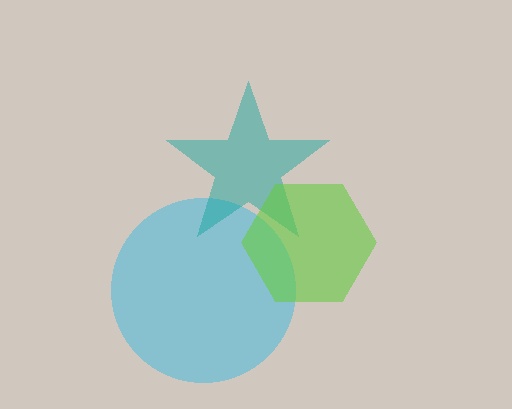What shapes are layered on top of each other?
The layered shapes are: a cyan circle, a teal star, a lime hexagon.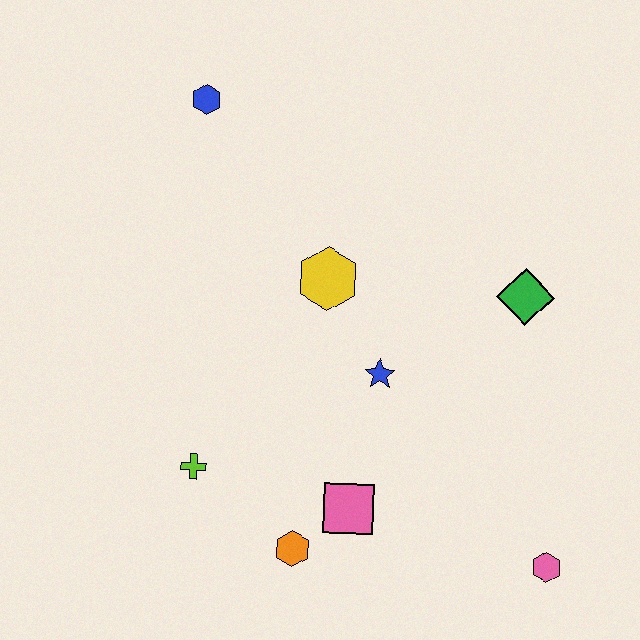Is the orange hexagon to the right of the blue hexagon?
Yes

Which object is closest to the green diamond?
The blue star is closest to the green diamond.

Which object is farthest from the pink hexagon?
The blue hexagon is farthest from the pink hexagon.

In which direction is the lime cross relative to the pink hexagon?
The lime cross is to the left of the pink hexagon.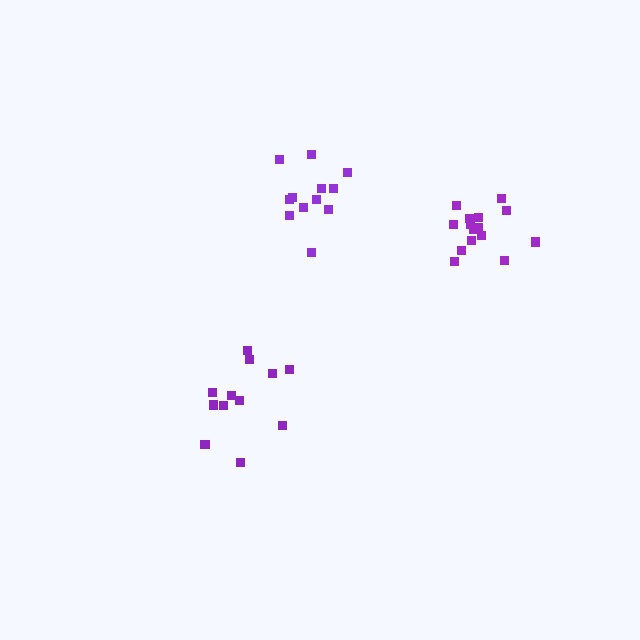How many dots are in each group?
Group 1: 15 dots, Group 2: 12 dots, Group 3: 12 dots (39 total).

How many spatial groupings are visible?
There are 3 spatial groupings.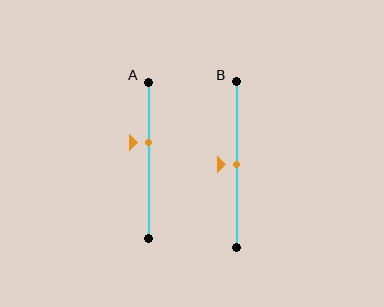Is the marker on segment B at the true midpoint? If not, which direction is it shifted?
Yes, the marker on segment B is at the true midpoint.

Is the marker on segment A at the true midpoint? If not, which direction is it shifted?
No, the marker on segment A is shifted upward by about 12% of the segment length.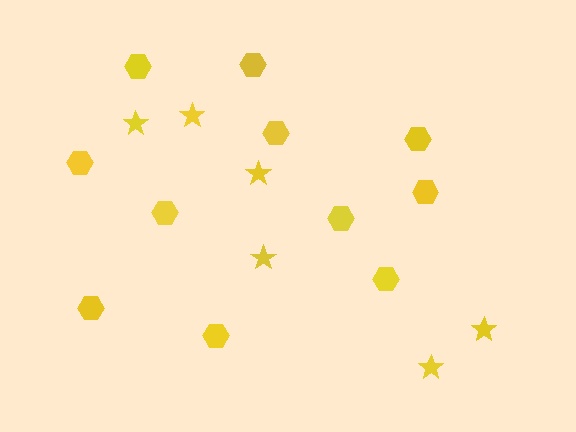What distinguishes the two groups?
There are 2 groups: one group of stars (6) and one group of hexagons (11).